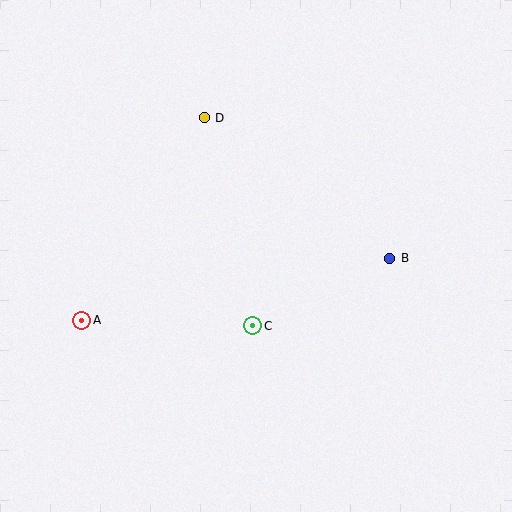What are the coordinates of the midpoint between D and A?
The midpoint between D and A is at (143, 219).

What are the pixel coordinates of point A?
Point A is at (82, 320).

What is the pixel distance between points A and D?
The distance between A and D is 236 pixels.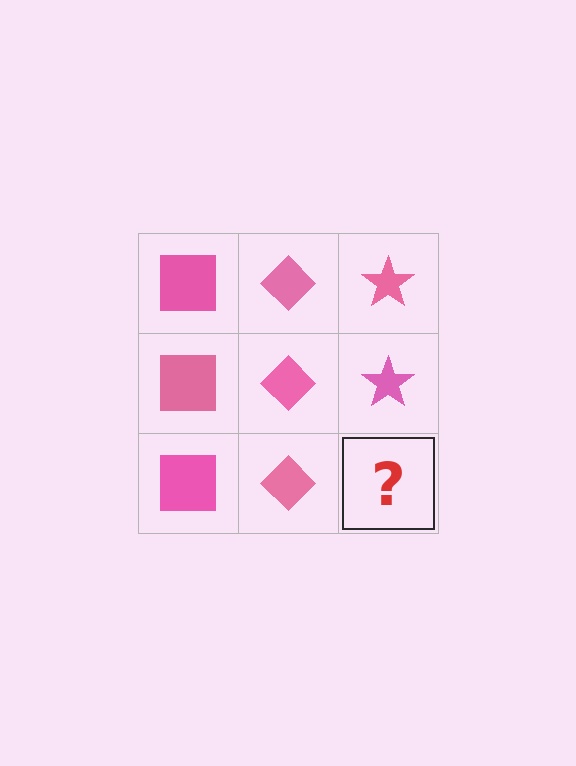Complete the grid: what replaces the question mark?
The question mark should be replaced with a pink star.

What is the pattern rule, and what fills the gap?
The rule is that each column has a consistent shape. The gap should be filled with a pink star.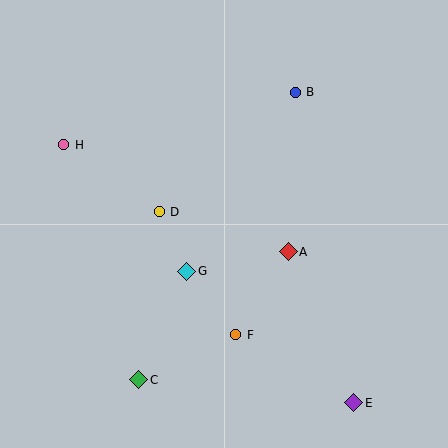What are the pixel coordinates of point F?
Point F is at (236, 335).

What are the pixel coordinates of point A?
Point A is at (288, 252).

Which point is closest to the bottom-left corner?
Point C is closest to the bottom-left corner.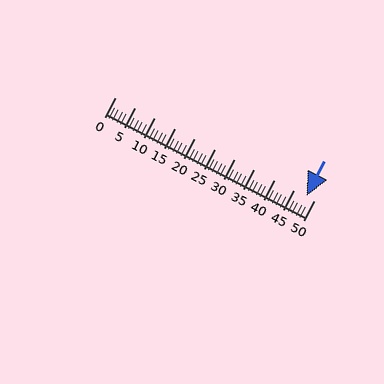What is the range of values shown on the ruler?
The ruler shows values from 0 to 50.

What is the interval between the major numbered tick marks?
The major tick marks are spaced 5 units apart.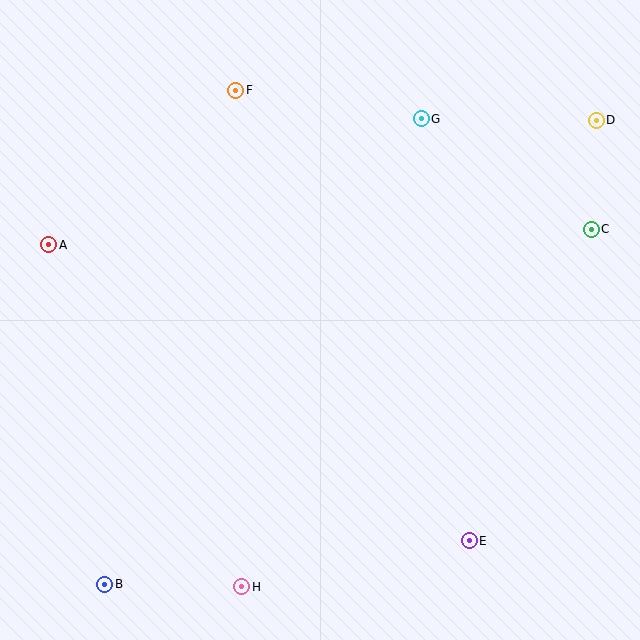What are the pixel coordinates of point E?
Point E is at (469, 541).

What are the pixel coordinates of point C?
Point C is at (591, 229).